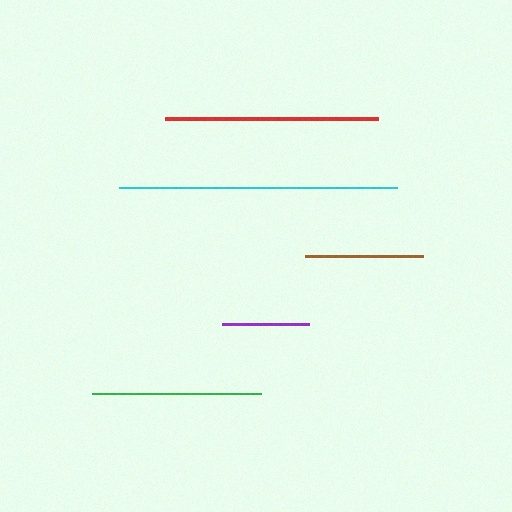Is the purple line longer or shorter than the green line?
The green line is longer than the purple line.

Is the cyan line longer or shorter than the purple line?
The cyan line is longer than the purple line.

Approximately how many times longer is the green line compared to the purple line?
The green line is approximately 2.0 times the length of the purple line.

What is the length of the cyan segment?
The cyan segment is approximately 278 pixels long.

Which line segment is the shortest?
The purple line is the shortest at approximately 86 pixels.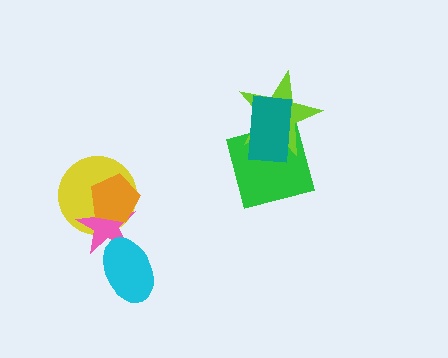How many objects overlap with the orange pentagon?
2 objects overlap with the orange pentagon.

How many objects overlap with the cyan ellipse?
1 object overlaps with the cyan ellipse.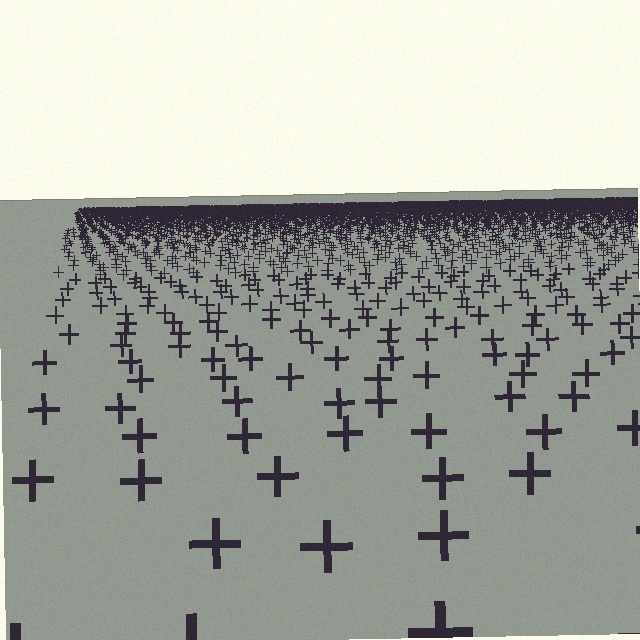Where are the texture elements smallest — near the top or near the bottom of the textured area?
Near the top.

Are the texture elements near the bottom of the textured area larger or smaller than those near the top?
Larger. Near the bottom, elements are closer to the viewer and appear at a bigger on-screen size.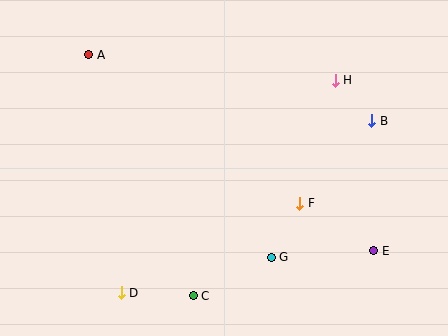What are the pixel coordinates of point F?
Point F is at (300, 203).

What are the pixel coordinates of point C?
Point C is at (193, 296).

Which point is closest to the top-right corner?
Point H is closest to the top-right corner.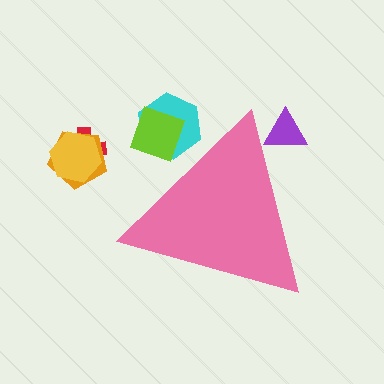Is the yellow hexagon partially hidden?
No, the yellow hexagon is fully visible.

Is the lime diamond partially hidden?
Yes, the lime diamond is partially hidden behind the pink triangle.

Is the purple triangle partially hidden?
Yes, the purple triangle is partially hidden behind the pink triangle.